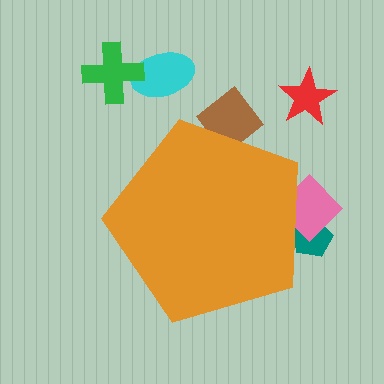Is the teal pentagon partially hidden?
Yes, the teal pentagon is partially hidden behind the orange pentagon.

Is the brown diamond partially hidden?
Yes, the brown diamond is partially hidden behind the orange pentagon.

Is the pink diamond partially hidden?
Yes, the pink diamond is partially hidden behind the orange pentagon.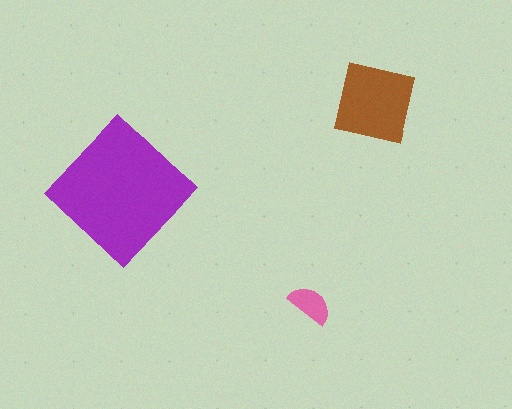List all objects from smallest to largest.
The pink semicircle, the brown square, the purple diamond.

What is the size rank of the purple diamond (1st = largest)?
1st.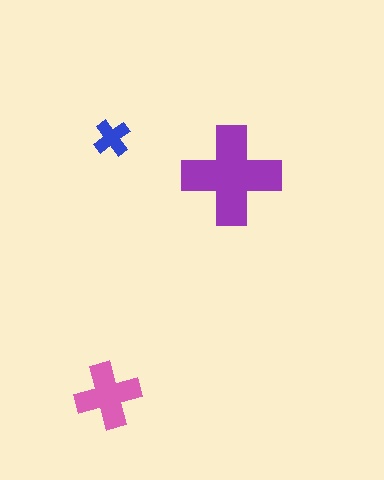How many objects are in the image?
There are 3 objects in the image.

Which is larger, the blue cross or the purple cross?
The purple one.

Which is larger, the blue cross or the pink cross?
The pink one.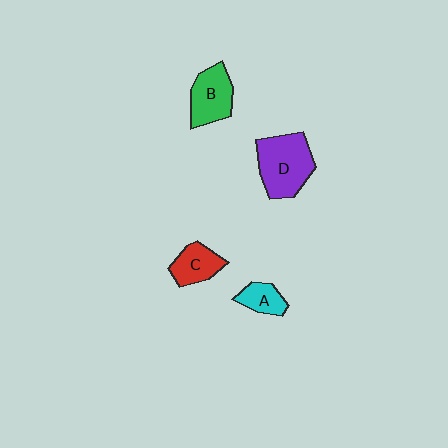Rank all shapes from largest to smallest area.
From largest to smallest: D (purple), B (green), C (red), A (cyan).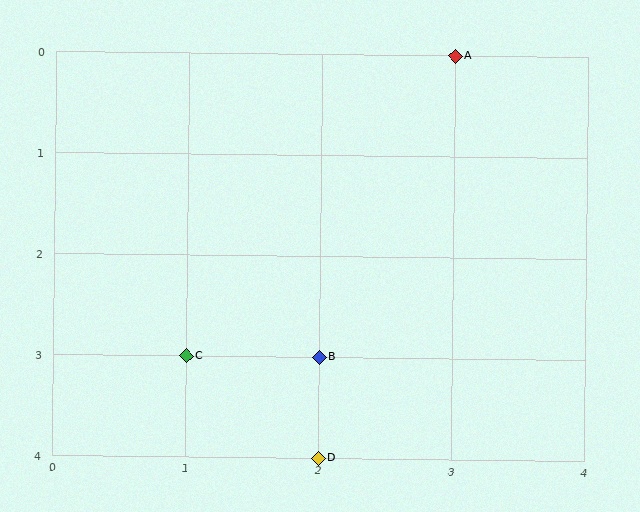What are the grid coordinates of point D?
Point D is at grid coordinates (2, 4).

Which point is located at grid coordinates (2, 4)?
Point D is at (2, 4).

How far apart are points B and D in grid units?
Points B and D are 1 row apart.